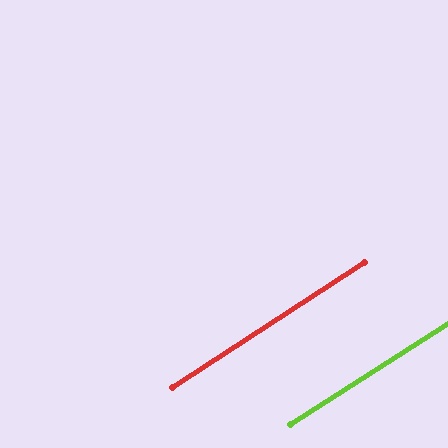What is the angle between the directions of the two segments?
Approximately 1 degree.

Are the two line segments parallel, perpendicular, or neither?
Parallel — their directions differ by only 0.5°.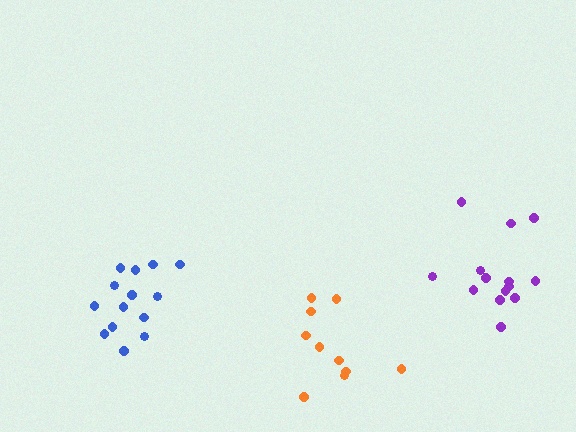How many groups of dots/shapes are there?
There are 3 groups.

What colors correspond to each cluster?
The clusters are colored: purple, orange, blue.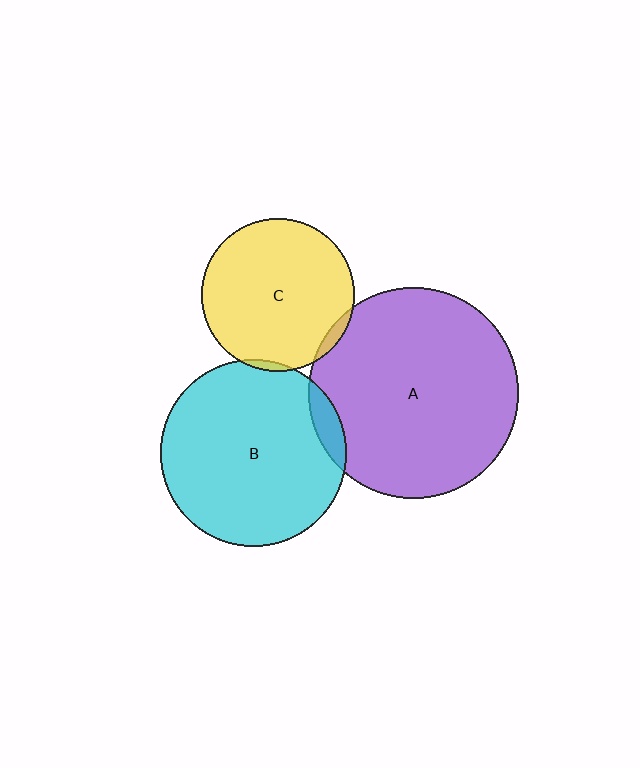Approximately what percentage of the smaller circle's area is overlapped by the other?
Approximately 5%.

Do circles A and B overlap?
Yes.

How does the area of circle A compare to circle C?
Approximately 1.9 times.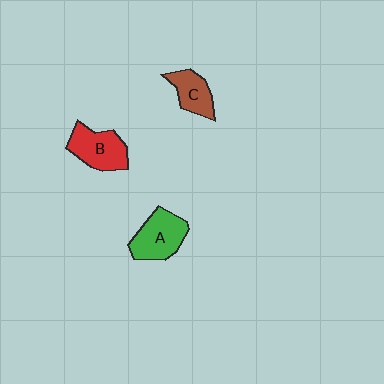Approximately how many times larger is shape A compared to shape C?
Approximately 1.4 times.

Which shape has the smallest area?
Shape C (brown).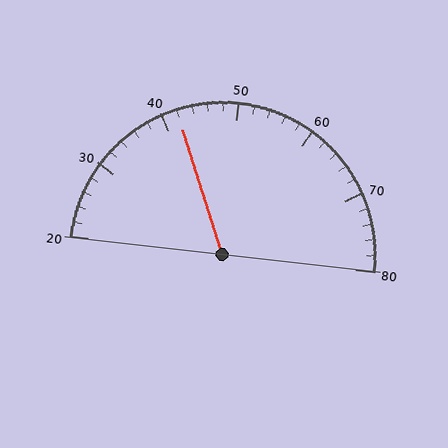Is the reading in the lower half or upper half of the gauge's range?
The reading is in the lower half of the range (20 to 80).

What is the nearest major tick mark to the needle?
The nearest major tick mark is 40.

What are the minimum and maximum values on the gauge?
The gauge ranges from 20 to 80.